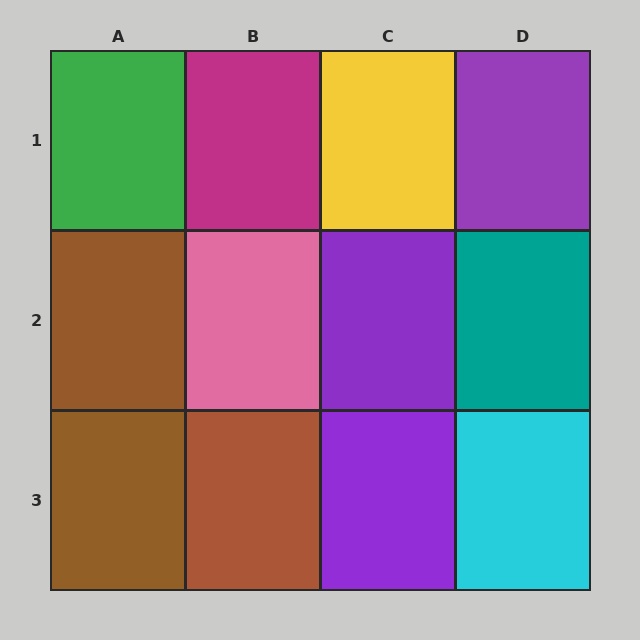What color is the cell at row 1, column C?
Yellow.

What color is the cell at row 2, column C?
Purple.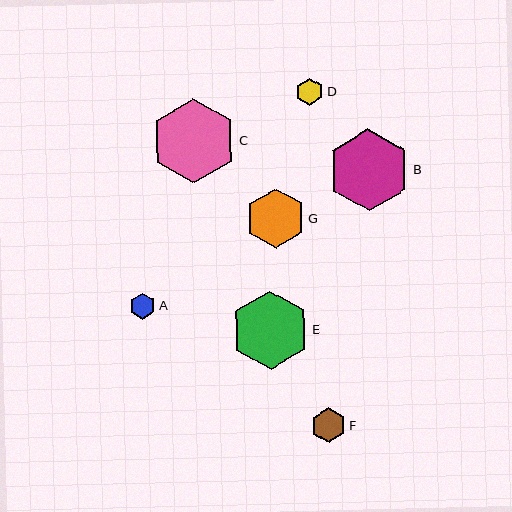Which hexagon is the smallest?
Hexagon A is the smallest with a size of approximately 26 pixels.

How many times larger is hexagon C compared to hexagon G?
Hexagon C is approximately 1.4 times the size of hexagon G.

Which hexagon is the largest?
Hexagon C is the largest with a size of approximately 84 pixels.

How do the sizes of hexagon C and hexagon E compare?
Hexagon C and hexagon E are approximately the same size.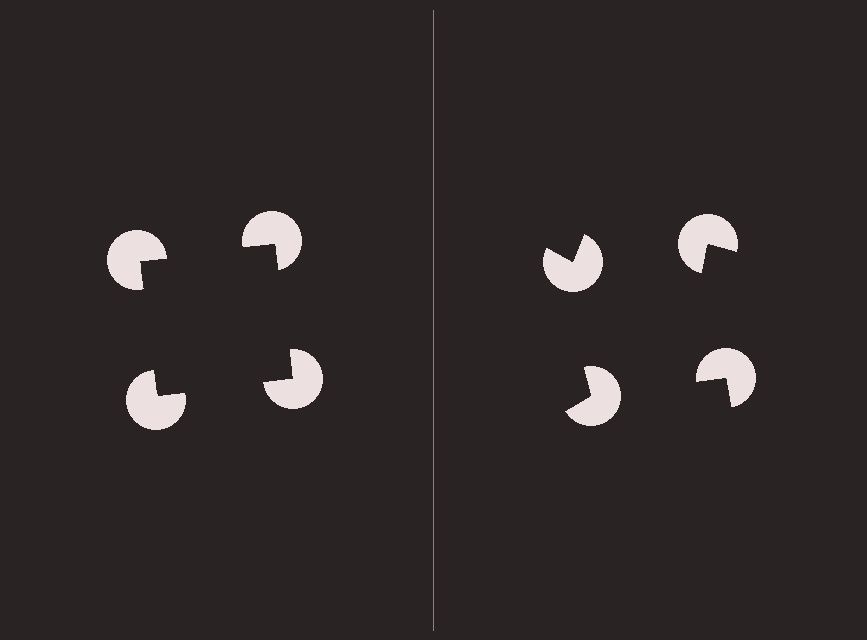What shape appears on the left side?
An illusory square.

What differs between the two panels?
The pac-man discs are positioned identically on both sides; only the wedge orientations differ. On the left they align to a square; on the right they are misaligned.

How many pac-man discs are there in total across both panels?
8 — 4 on each side.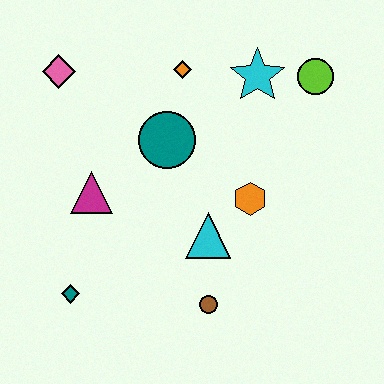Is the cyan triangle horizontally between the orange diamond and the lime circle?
Yes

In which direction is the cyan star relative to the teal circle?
The cyan star is to the right of the teal circle.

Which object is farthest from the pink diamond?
The brown circle is farthest from the pink diamond.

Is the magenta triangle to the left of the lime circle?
Yes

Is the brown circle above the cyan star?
No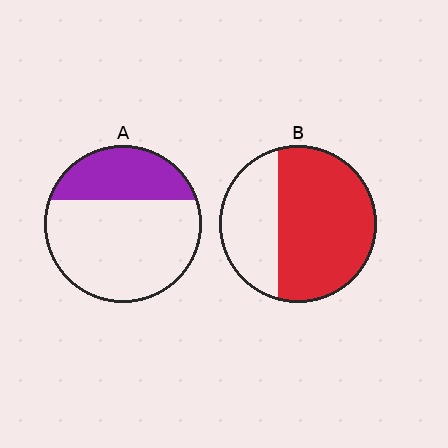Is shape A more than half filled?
No.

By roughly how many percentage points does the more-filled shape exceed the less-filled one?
By roughly 35 percentage points (B over A).